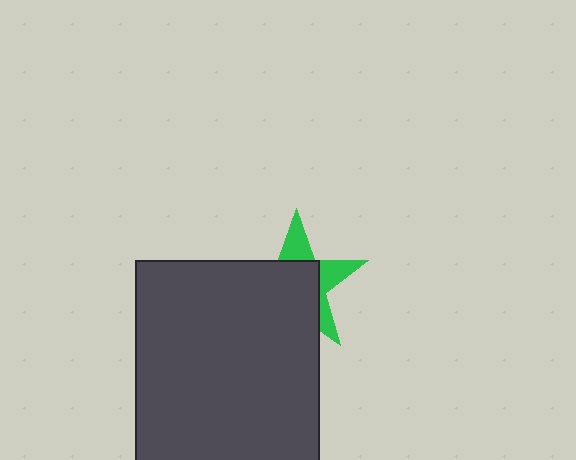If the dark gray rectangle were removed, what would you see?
You would see the complete green star.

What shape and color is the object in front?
The object in front is a dark gray rectangle.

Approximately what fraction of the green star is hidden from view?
Roughly 64% of the green star is hidden behind the dark gray rectangle.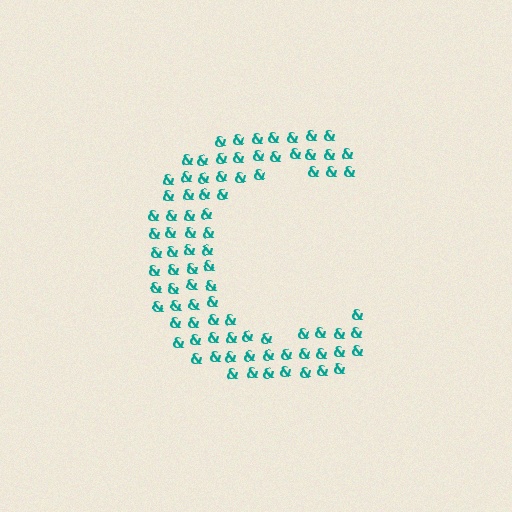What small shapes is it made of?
It is made of small ampersands.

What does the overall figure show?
The overall figure shows the letter C.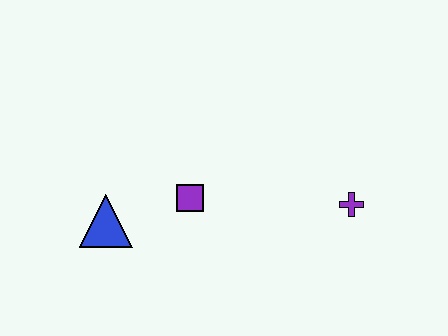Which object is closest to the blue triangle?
The purple square is closest to the blue triangle.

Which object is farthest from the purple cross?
The blue triangle is farthest from the purple cross.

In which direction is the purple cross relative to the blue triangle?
The purple cross is to the right of the blue triangle.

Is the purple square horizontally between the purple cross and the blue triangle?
Yes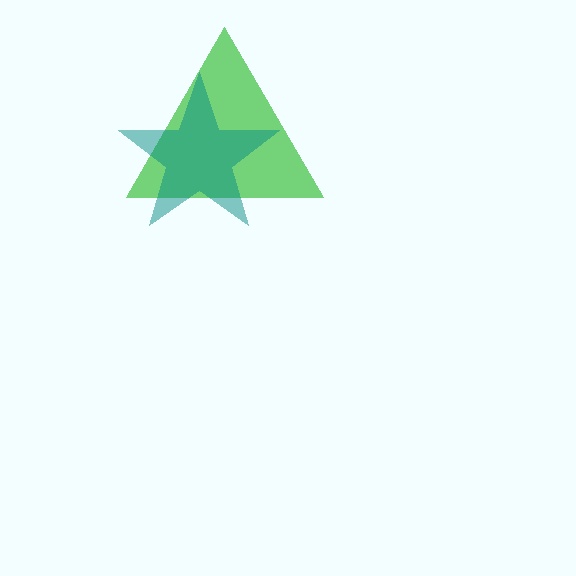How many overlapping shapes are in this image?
There are 2 overlapping shapes in the image.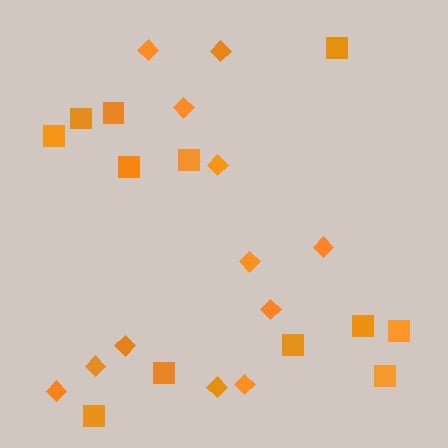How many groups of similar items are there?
There are 2 groups: one group of diamonds (12) and one group of squares (12).